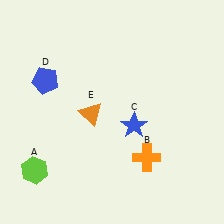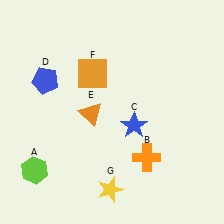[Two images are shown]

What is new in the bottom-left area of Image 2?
A yellow star (G) was added in the bottom-left area of Image 2.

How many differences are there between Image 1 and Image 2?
There are 2 differences between the two images.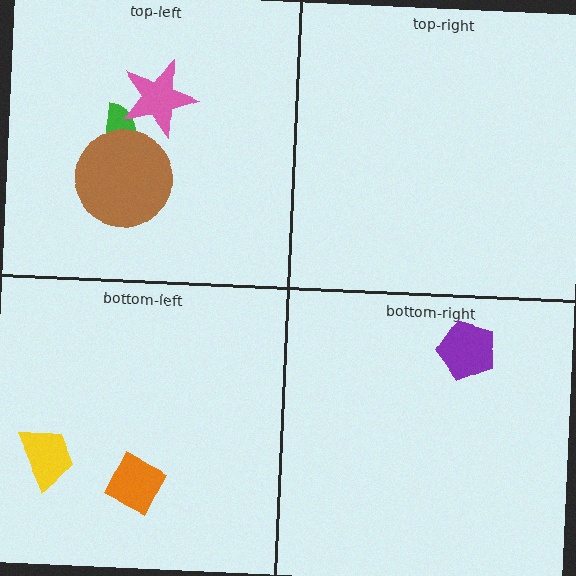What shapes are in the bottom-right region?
The purple pentagon.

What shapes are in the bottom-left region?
The yellow trapezoid, the orange diamond.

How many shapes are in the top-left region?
3.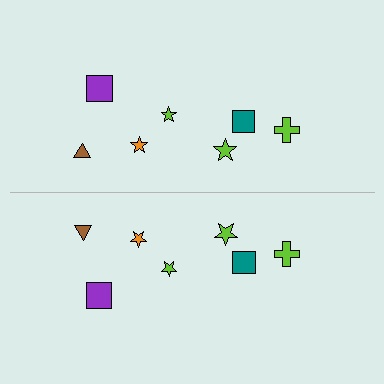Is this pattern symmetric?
Yes, this pattern has bilateral (reflection) symmetry.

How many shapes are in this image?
There are 14 shapes in this image.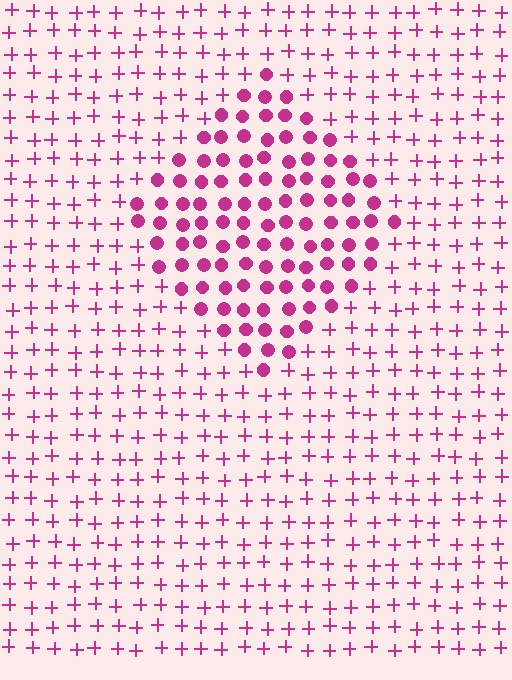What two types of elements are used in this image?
The image uses circles inside the diamond region and plus signs outside it.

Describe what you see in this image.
The image is filled with small magenta elements arranged in a uniform grid. A diamond-shaped region contains circles, while the surrounding area contains plus signs. The boundary is defined purely by the change in element shape.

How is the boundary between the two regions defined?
The boundary is defined by a change in element shape: circles inside vs. plus signs outside. All elements share the same color and spacing.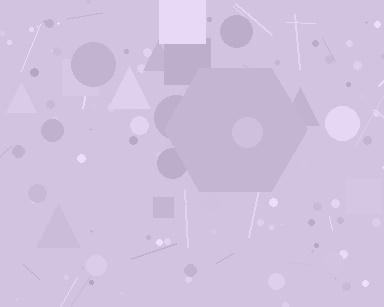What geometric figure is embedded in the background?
A hexagon is embedded in the background.